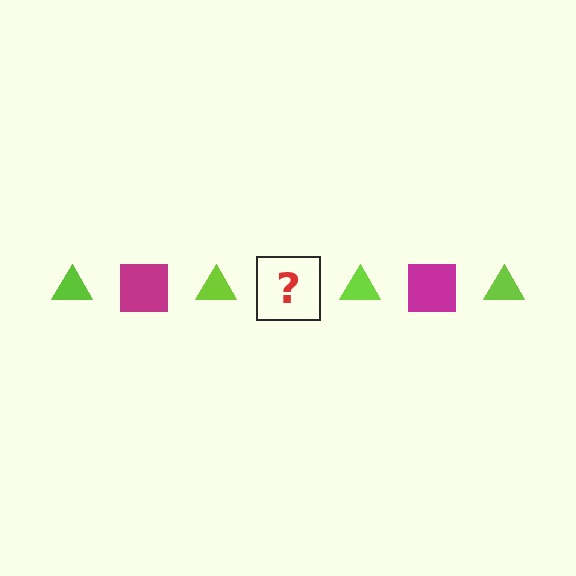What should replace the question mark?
The question mark should be replaced with a magenta square.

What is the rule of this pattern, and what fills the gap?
The rule is that the pattern alternates between lime triangle and magenta square. The gap should be filled with a magenta square.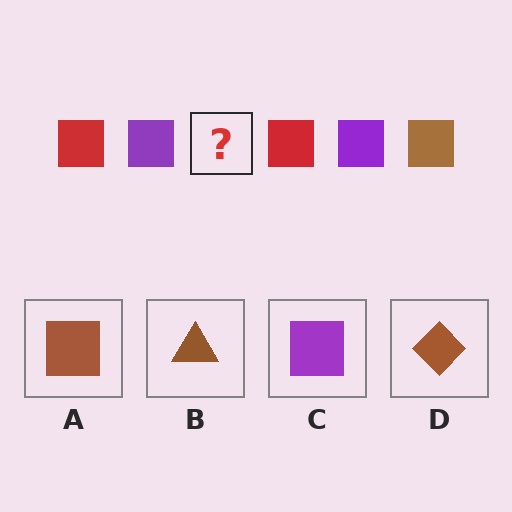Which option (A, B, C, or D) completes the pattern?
A.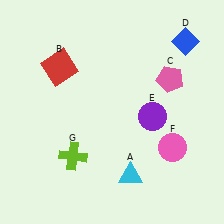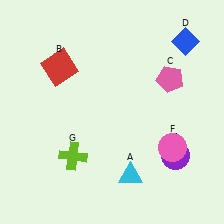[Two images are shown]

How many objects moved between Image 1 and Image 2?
1 object moved between the two images.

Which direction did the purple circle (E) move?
The purple circle (E) moved down.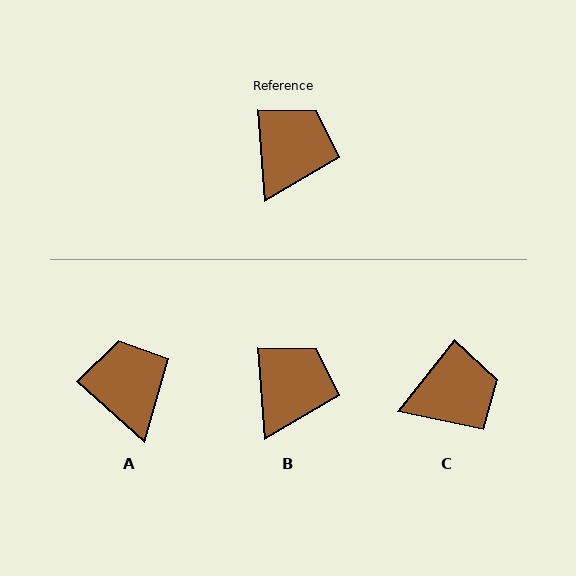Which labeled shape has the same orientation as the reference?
B.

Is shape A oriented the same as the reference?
No, it is off by about 44 degrees.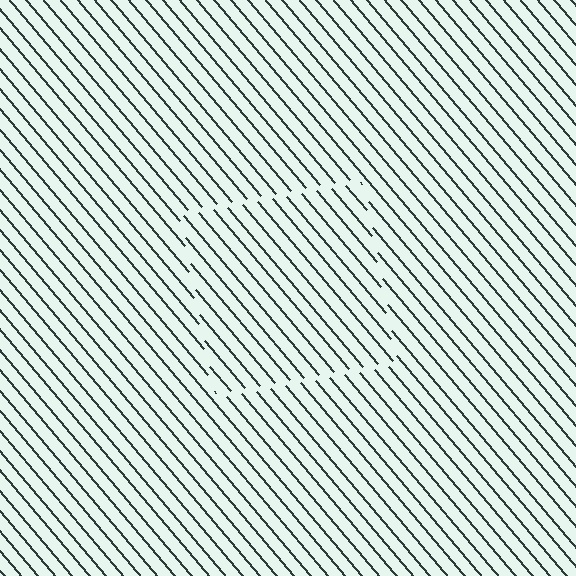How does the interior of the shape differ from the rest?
The interior of the shape contains the same grating, shifted by half a period — the contour is defined by the phase discontinuity where line-ends from the inner and outer gratings abut.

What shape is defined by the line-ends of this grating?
An illusory square. The interior of the shape contains the same grating, shifted by half a period — the contour is defined by the phase discontinuity where line-ends from the inner and outer gratings abut.